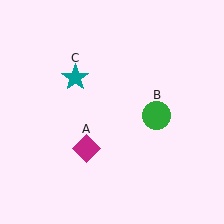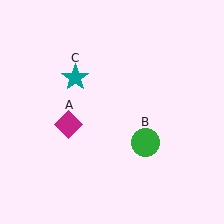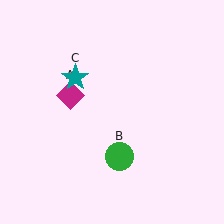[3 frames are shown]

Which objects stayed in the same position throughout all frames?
Teal star (object C) remained stationary.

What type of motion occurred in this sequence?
The magenta diamond (object A), green circle (object B) rotated clockwise around the center of the scene.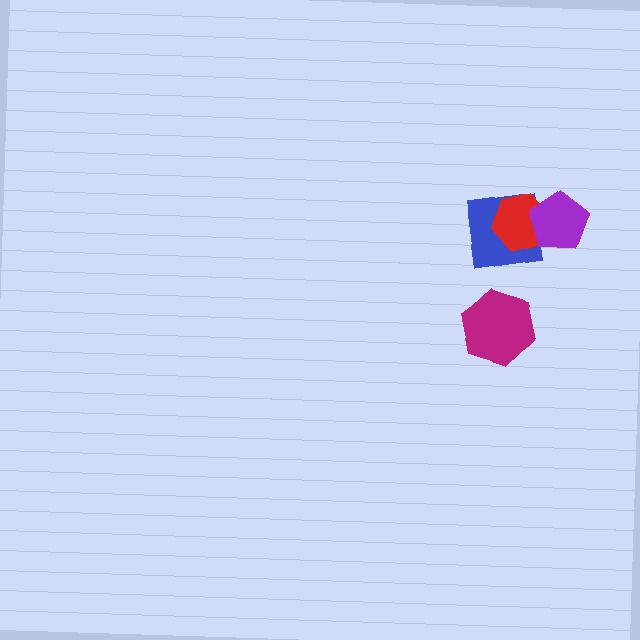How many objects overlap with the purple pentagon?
2 objects overlap with the purple pentagon.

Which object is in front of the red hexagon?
The purple pentagon is in front of the red hexagon.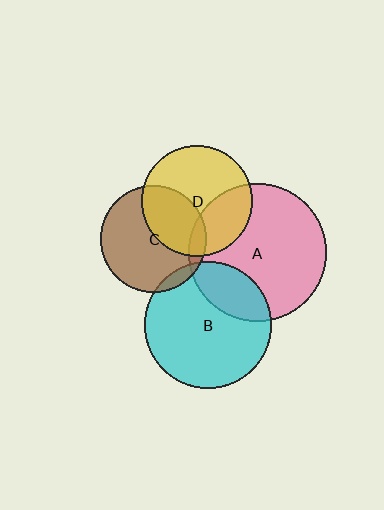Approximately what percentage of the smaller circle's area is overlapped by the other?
Approximately 10%.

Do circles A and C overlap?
Yes.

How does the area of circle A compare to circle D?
Approximately 1.5 times.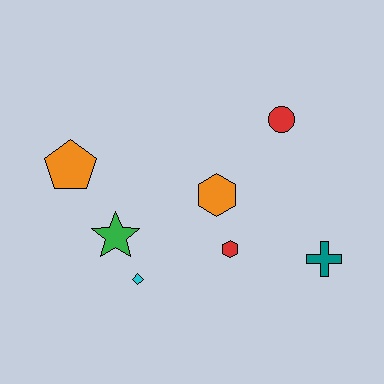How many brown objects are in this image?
There are no brown objects.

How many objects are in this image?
There are 7 objects.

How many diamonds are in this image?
There is 1 diamond.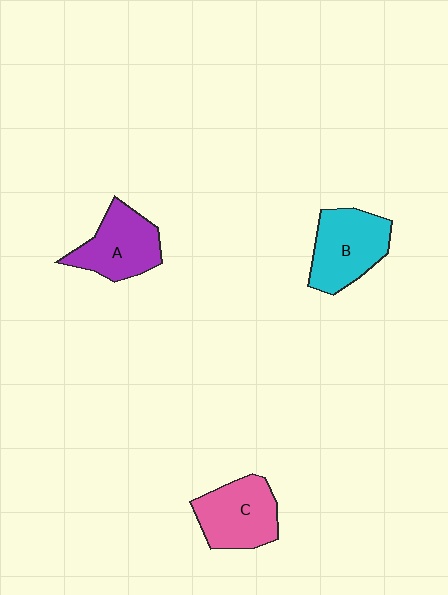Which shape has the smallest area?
Shape A (purple).